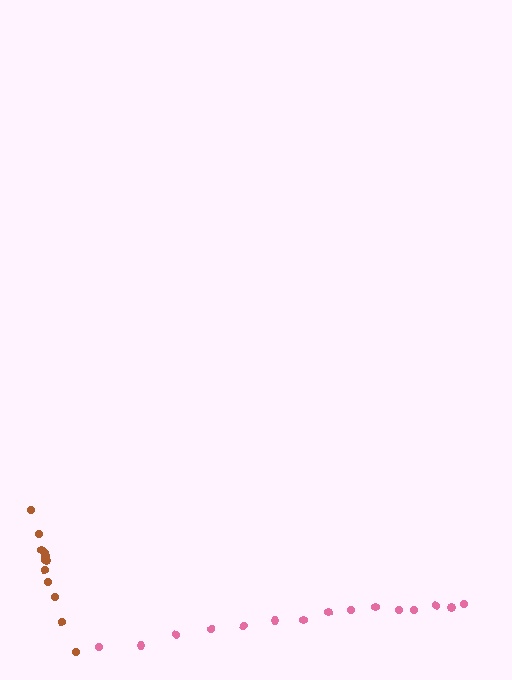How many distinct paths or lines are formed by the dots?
There are 2 distinct paths.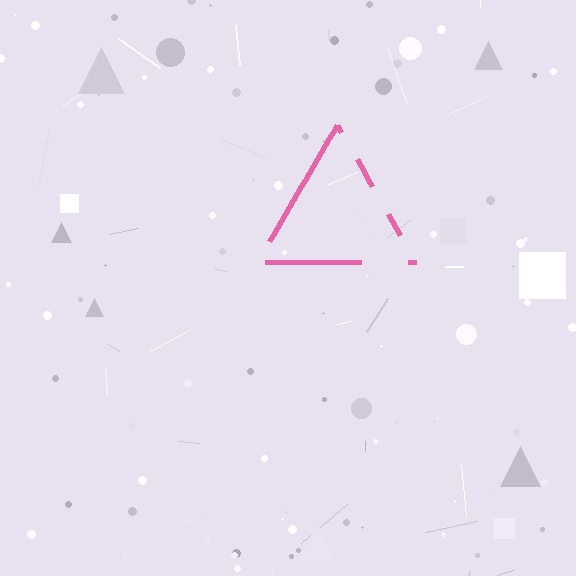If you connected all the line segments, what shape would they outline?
They would outline a triangle.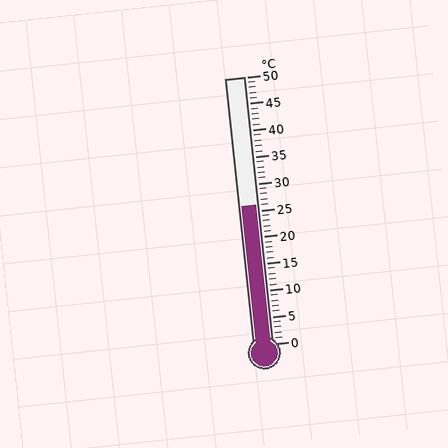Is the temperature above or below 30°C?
The temperature is below 30°C.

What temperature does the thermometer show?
The thermometer shows approximately 26°C.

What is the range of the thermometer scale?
The thermometer scale ranges from 0°C to 50°C.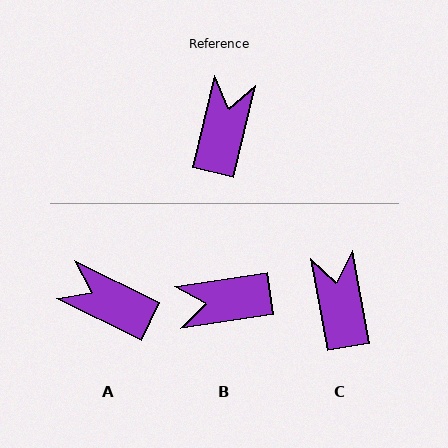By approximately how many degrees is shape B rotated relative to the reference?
Approximately 112 degrees counter-clockwise.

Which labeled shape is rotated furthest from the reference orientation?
B, about 112 degrees away.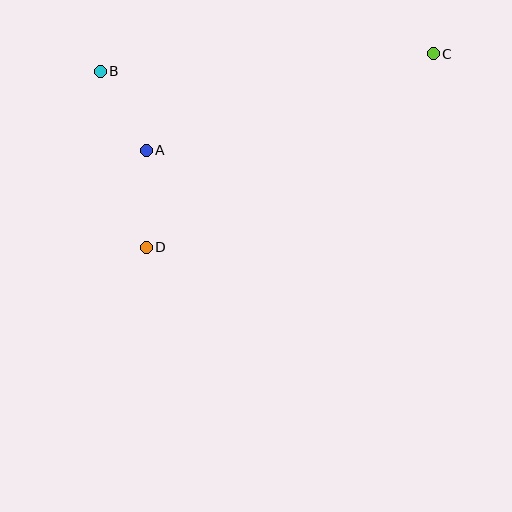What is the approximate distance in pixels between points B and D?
The distance between B and D is approximately 182 pixels.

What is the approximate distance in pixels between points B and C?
The distance between B and C is approximately 333 pixels.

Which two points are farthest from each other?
Points C and D are farthest from each other.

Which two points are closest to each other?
Points A and B are closest to each other.